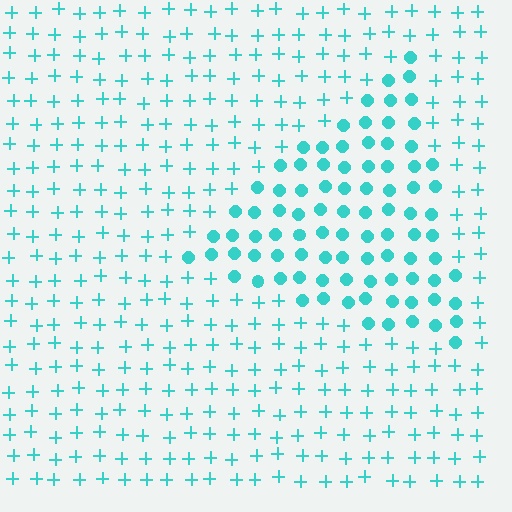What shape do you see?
I see a triangle.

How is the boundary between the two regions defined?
The boundary is defined by a change in element shape: circles inside vs. plus signs outside. All elements share the same color and spacing.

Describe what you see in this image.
The image is filled with small cyan elements arranged in a uniform grid. A triangle-shaped region contains circles, while the surrounding area contains plus signs. The boundary is defined purely by the change in element shape.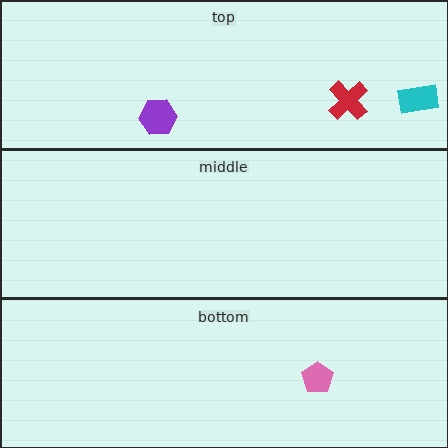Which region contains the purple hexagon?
The top region.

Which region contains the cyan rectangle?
The top region.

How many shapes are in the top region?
3.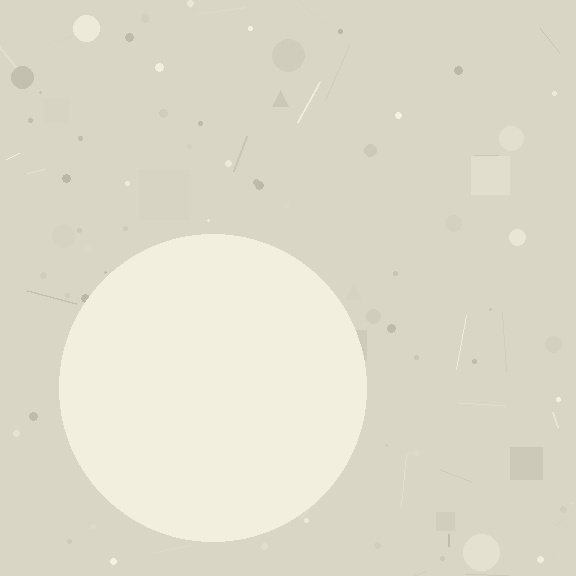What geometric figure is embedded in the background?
A circle is embedded in the background.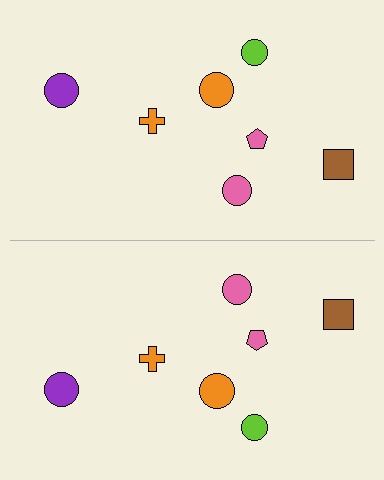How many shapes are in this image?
There are 14 shapes in this image.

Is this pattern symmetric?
Yes, this pattern has bilateral (reflection) symmetry.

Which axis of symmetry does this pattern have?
The pattern has a horizontal axis of symmetry running through the center of the image.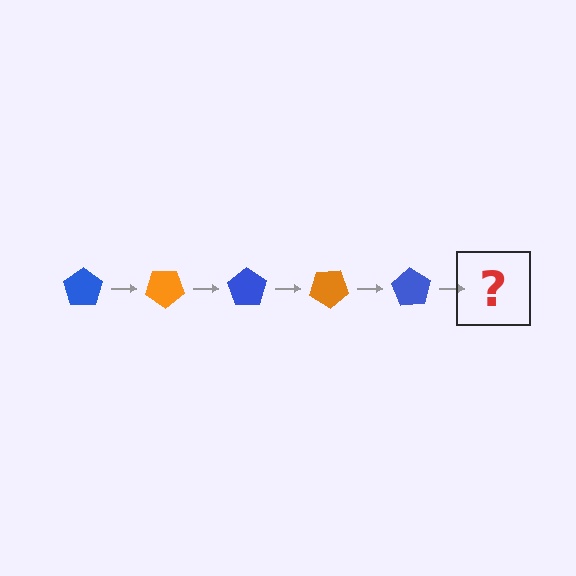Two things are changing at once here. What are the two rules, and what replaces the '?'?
The two rules are that it rotates 35 degrees each step and the color cycles through blue and orange. The '?' should be an orange pentagon, rotated 175 degrees from the start.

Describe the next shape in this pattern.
It should be an orange pentagon, rotated 175 degrees from the start.